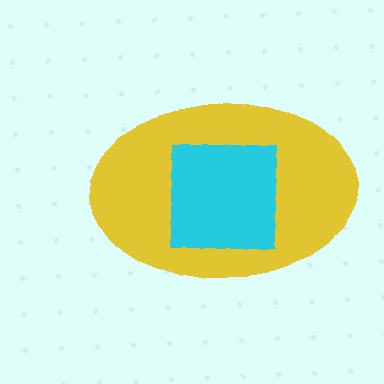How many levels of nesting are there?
2.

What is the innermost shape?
The cyan square.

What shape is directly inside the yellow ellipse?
The cyan square.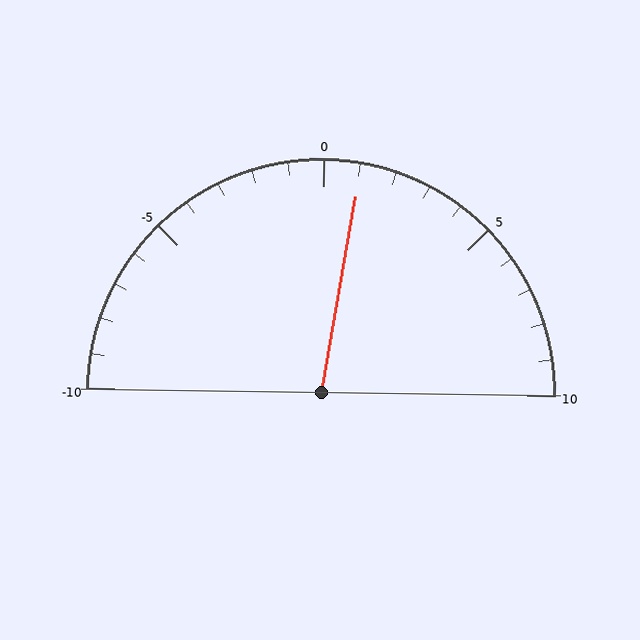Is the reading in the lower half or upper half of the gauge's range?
The reading is in the upper half of the range (-10 to 10).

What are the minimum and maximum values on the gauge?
The gauge ranges from -10 to 10.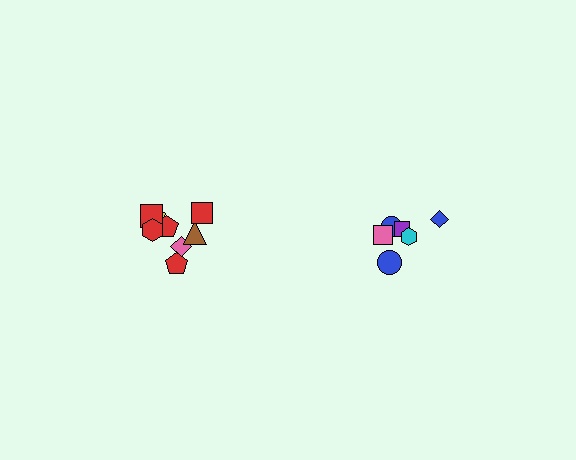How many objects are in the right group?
There are 6 objects.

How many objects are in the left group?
There are 8 objects.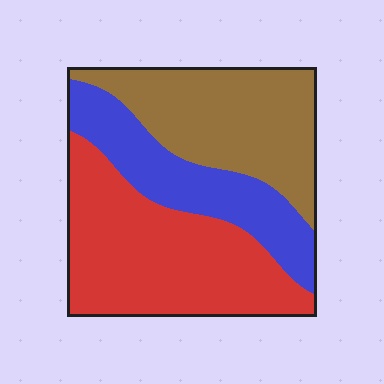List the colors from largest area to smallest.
From largest to smallest: red, brown, blue.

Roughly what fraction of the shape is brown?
Brown takes up about one third (1/3) of the shape.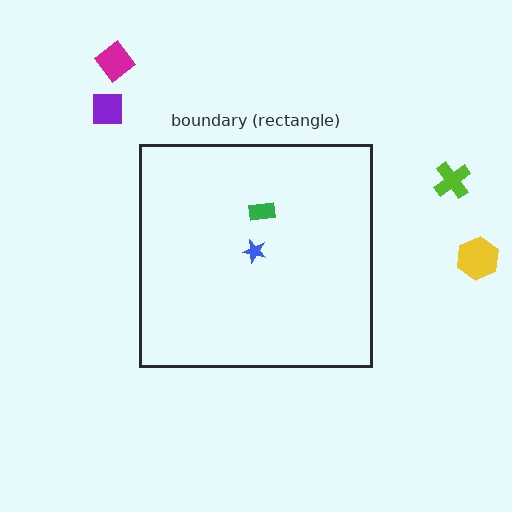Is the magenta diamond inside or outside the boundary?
Outside.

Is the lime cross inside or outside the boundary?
Outside.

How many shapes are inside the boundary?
2 inside, 4 outside.